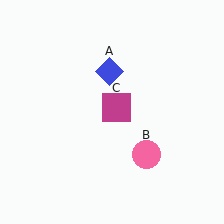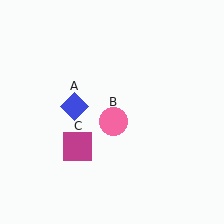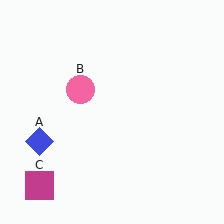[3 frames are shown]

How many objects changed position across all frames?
3 objects changed position: blue diamond (object A), pink circle (object B), magenta square (object C).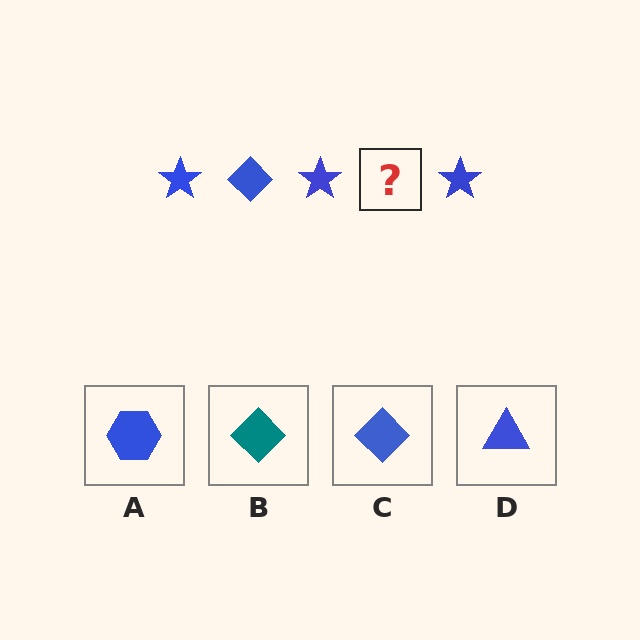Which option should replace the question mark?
Option C.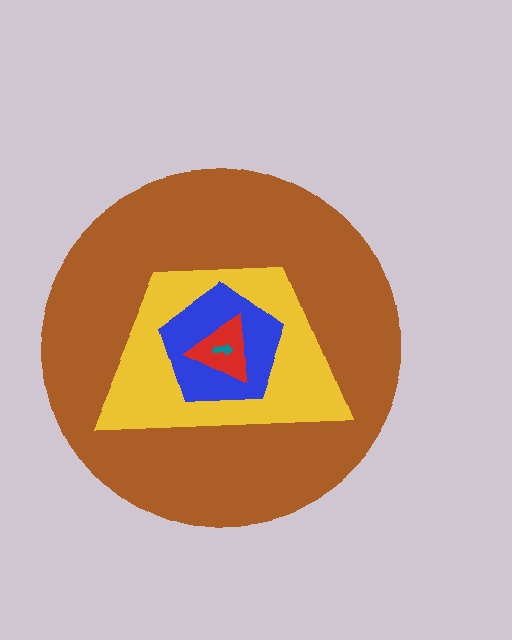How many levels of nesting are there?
5.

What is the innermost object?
The teal arrow.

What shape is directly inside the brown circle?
The yellow trapezoid.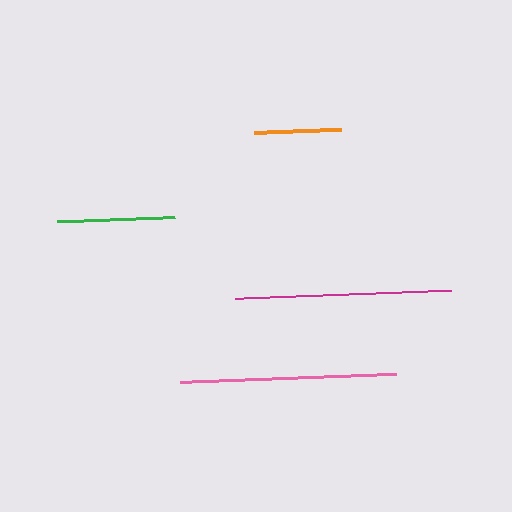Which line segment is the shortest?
The orange line is the shortest at approximately 86 pixels.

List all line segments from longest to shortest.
From longest to shortest: magenta, pink, green, orange.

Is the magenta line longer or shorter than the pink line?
The magenta line is longer than the pink line.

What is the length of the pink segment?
The pink segment is approximately 216 pixels long.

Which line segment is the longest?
The magenta line is the longest at approximately 217 pixels.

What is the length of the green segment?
The green segment is approximately 118 pixels long.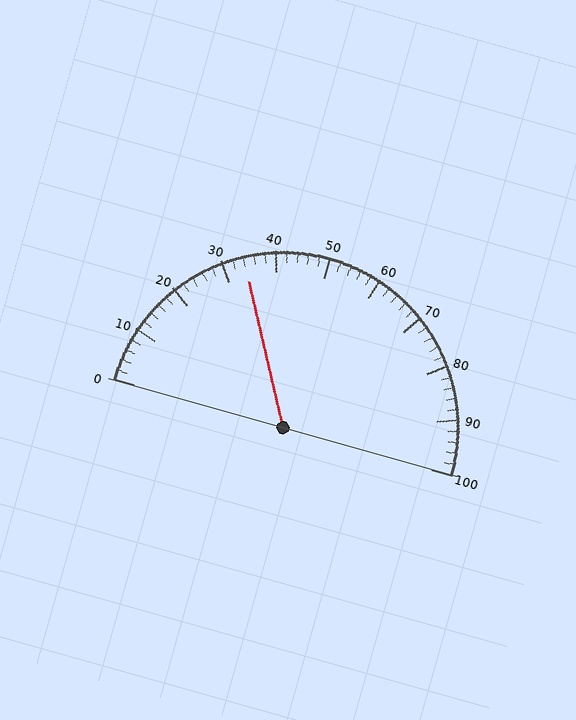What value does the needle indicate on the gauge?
The needle indicates approximately 34.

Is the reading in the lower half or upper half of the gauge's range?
The reading is in the lower half of the range (0 to 100).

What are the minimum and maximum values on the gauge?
The gauge ranges from 0 to 100.